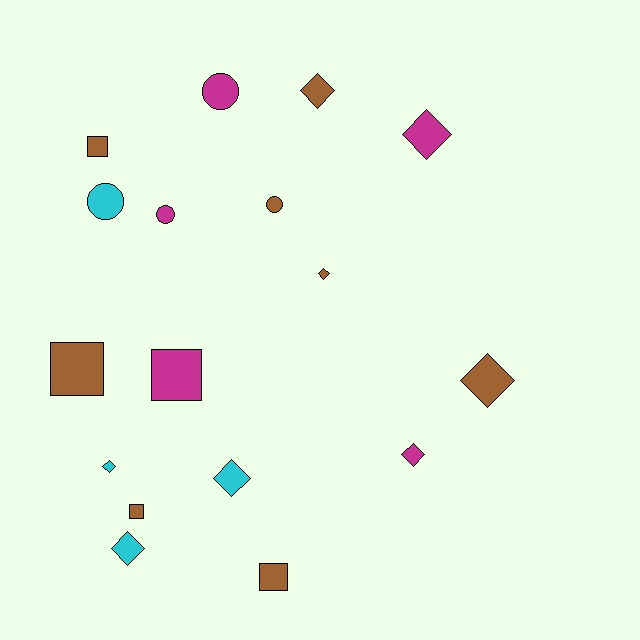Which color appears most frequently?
Brown, with 8 objects.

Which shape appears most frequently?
Diamond, with 8 objects.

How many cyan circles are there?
There is 1 cyan circle.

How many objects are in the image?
There are 17 objects.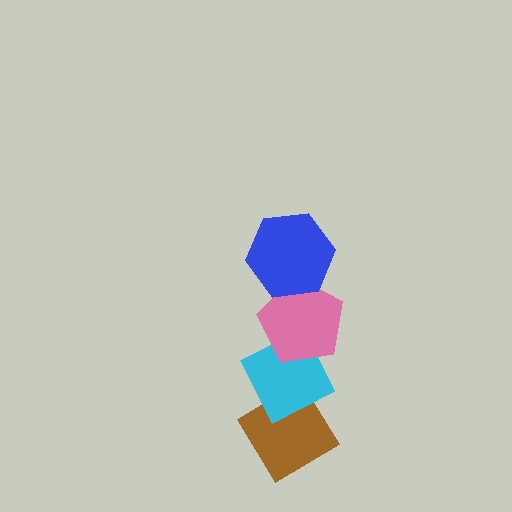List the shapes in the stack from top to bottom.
From top to bottom: the blue hexagon, the pink pentagon, the cyan diamond, the brown diamond.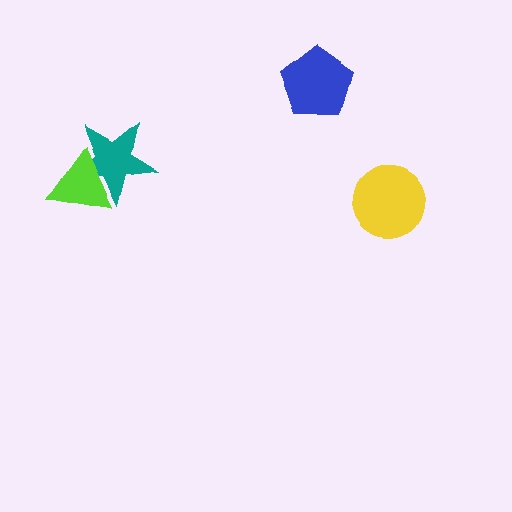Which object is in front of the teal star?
The lime triangle is in front of the teal star.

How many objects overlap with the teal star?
1 object overlaps with the teal star.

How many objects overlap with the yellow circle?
0 objects overlap with the yellow circle.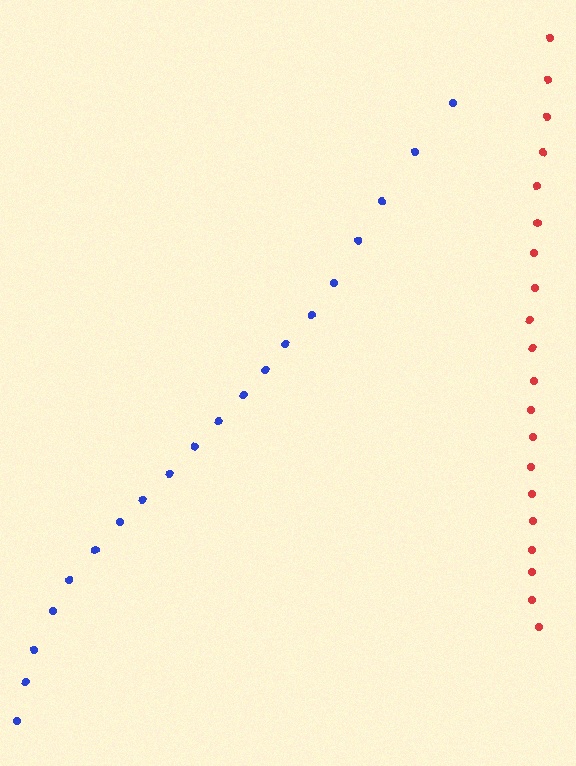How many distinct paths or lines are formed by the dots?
There are 2 distinct paths.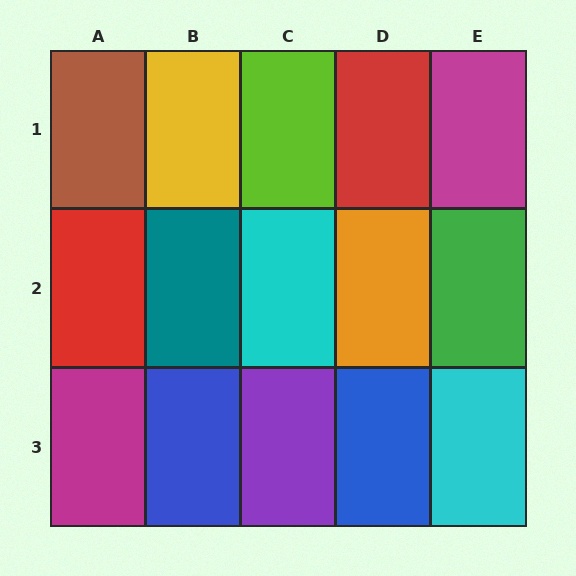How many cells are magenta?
2 cells are magenta.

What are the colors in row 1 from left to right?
Brown, yellow, lime, red, magenta.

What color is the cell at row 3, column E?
Cyan.